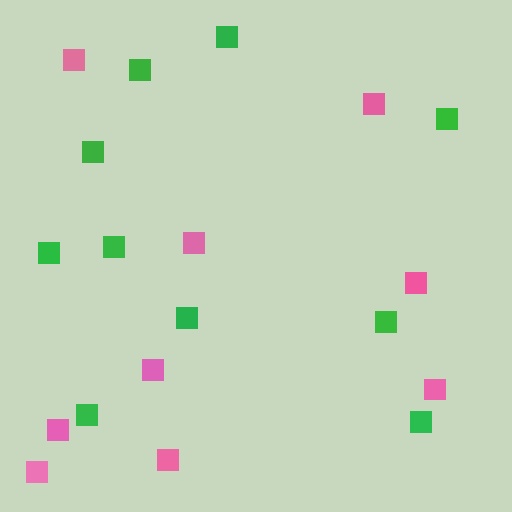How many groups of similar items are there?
There are 2 groups: one group of pink squares (9) and one group of green squares (10).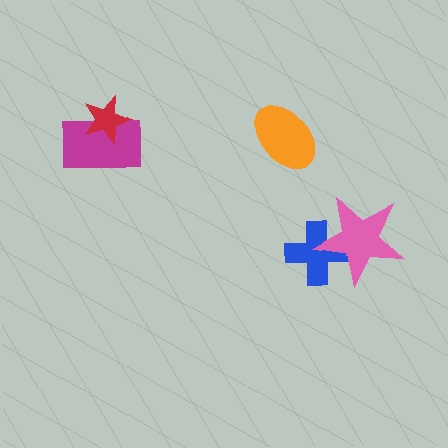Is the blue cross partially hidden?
Yes, it is partially covered by another shape.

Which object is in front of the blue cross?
The pink star is in front of the blue cross.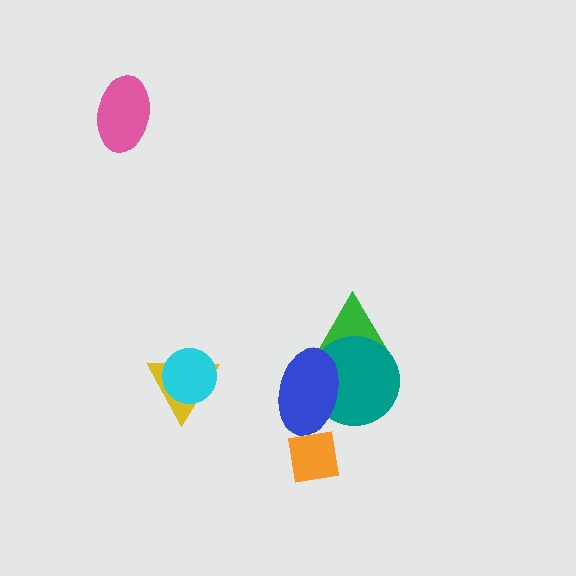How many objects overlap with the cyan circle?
1 object overlaps with the cyan circle.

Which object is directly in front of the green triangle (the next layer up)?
The teal circle is directly in front of the green triangle.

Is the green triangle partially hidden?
Yes, it is partially covered by another shape.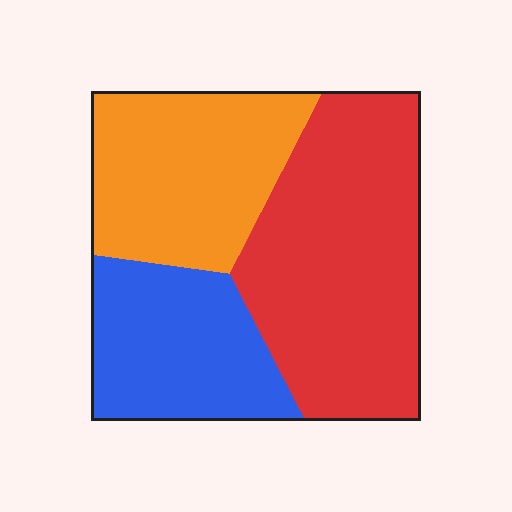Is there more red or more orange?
Red.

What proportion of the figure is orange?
Orange takes up about one third (1/3) of the figure.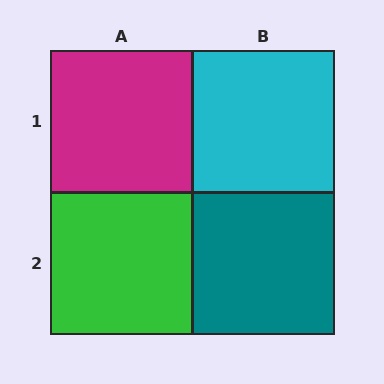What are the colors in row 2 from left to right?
Green, teal.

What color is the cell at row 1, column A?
Magenta.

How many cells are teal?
1 cell is teal.